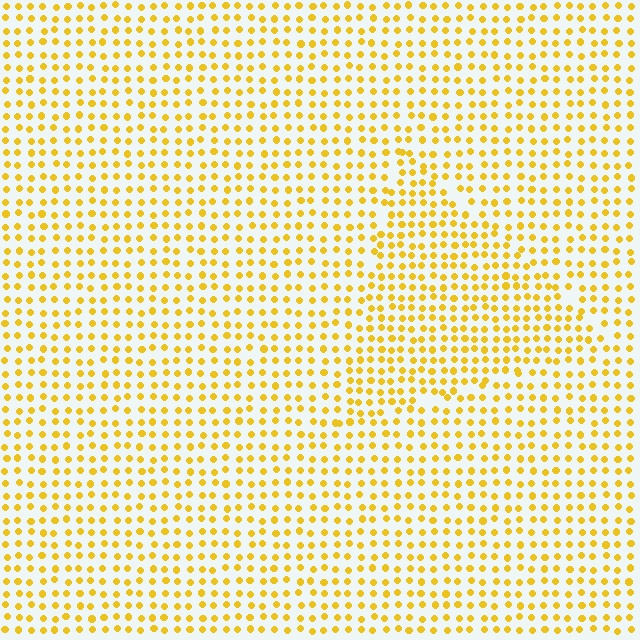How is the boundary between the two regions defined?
The boundary is defined by a change in element density (approximately 1.4x ratio). All elements are the same color, size, and shape.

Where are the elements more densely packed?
The elements are more densely packed inside the triangle boundary.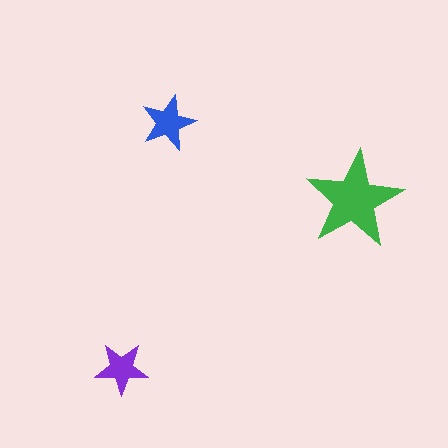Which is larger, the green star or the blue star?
The green one.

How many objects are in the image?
There are 3 objects in the image.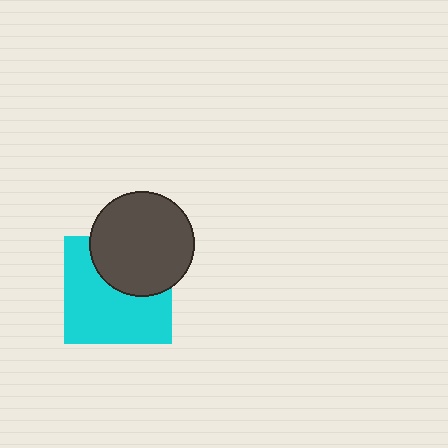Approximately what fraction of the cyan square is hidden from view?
Roughly 38% of the cyan square is hidden behind the dark gray circle.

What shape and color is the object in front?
The object in front is a dark gray circle.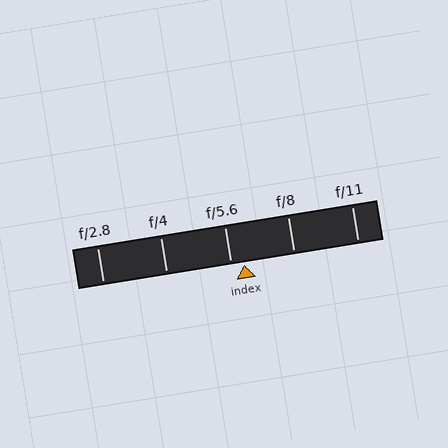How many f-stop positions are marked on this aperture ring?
There are 5 f-stop positions marked.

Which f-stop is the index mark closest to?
The index mark is closest to f/5.6.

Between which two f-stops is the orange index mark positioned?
The index mark is between f/5.6 and f/8.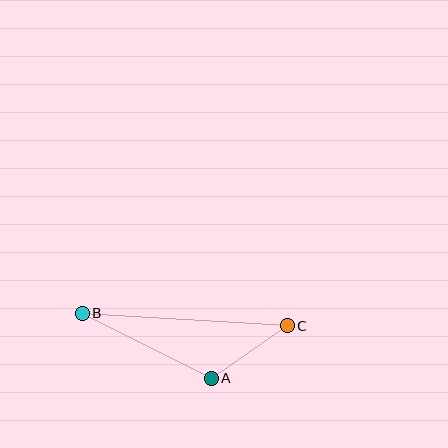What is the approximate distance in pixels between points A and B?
The distance between A and B is approximately 144 pixels.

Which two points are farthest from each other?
Points B and C are farthest from each other.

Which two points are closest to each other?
Points A and C are closest to each other.